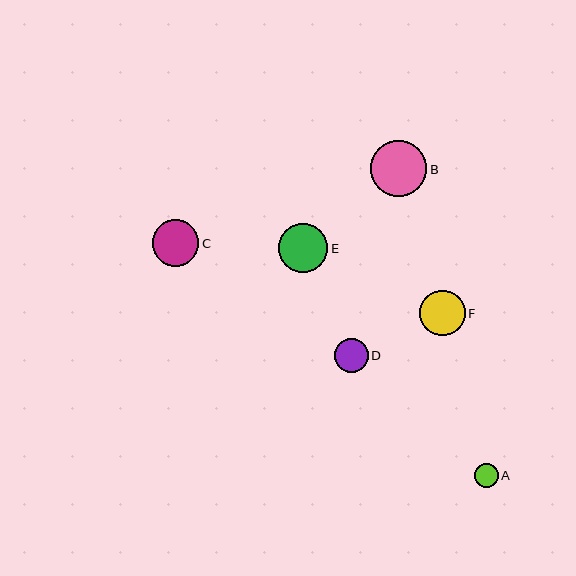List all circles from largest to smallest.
From largest to smallest: B, E, C, F, D, A.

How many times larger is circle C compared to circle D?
Circle C is approximately 1.4 times the size of circle D.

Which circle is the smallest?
Circle A is the smallest with a size of approximately 24 pixels.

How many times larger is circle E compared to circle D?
Circle E is approximately 1.5 times the size of circle D.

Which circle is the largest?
Circle B is the largest with a size of approximately 56 pixels.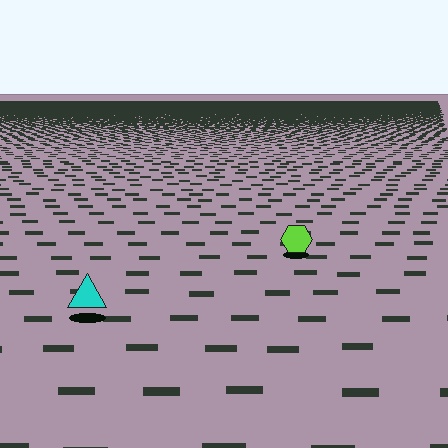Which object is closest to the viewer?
The cyan triangle is closest. The texture marks near it are larger and more spread out.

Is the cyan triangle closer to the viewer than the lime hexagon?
Yes. The cyan triangle is closer — you can tell from the texture gradient: the ground texture is coarser near it.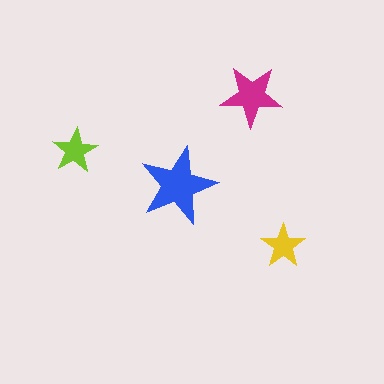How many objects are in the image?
There are 4 objects in the image.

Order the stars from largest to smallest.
the blue one, the magenta one, the lime one, the yellow one.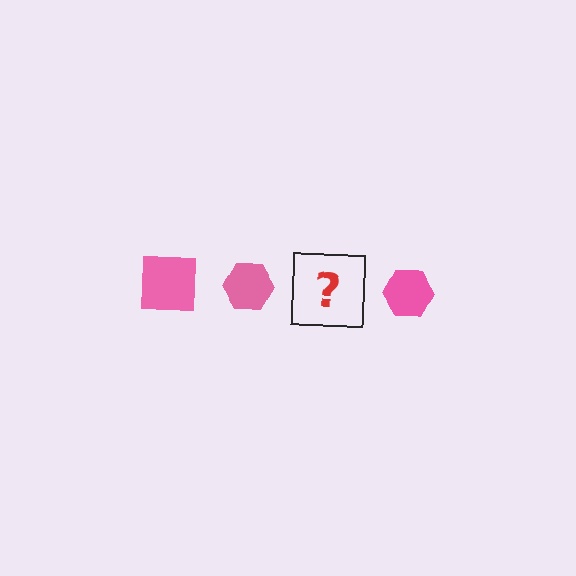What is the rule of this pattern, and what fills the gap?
The rule is that the pattern cycles through square, hexagon shapes in pink. The gap should be filled with a pink square.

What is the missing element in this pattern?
The missing element is a pink square.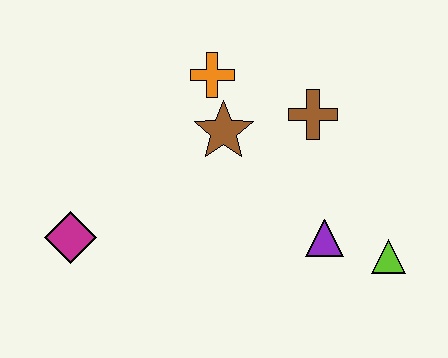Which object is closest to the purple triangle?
The lime triangle is closest to the purple triangle.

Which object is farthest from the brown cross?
The magenta diamond is farthest from the brown cross.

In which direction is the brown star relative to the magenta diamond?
The brown star is to the right of the magenta diamond.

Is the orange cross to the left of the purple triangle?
Yes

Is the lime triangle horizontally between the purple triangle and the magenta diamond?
No